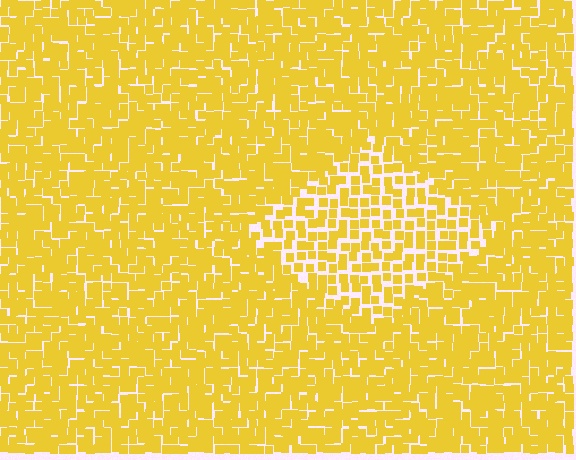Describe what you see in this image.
The image contains small yellow elements arranged at two different densities. A diamond-shaped region is visible where the elements are less densely packed than the surrounding area.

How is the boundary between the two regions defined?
The boundary is defined by a change in element density (approximately 1.6x ratio). All elements are the same color, size, and shape.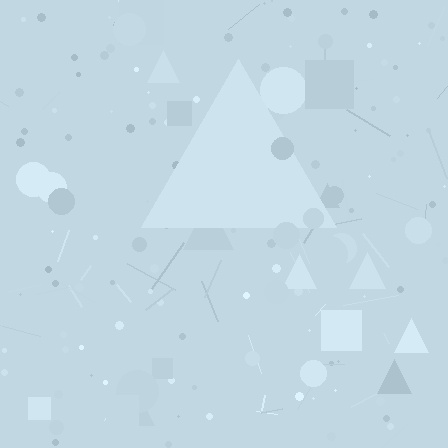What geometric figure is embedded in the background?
A triangle is embedded in the background.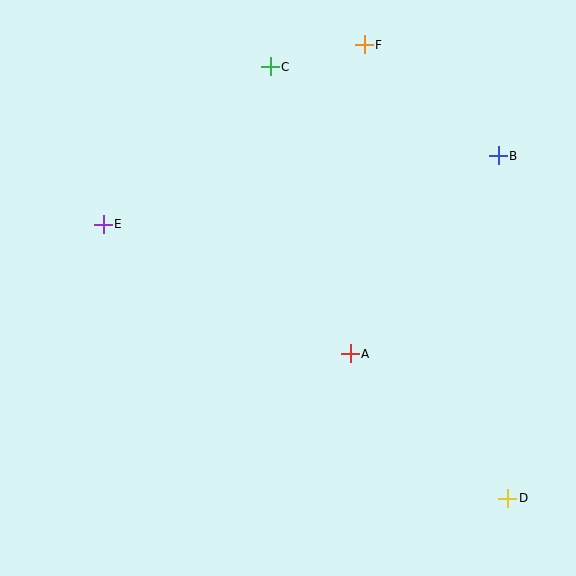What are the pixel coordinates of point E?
Point E is at (103, 224).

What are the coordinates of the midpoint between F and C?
The midpoint between F and C is at (317, 56).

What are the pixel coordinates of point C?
Point C is at (270, 67).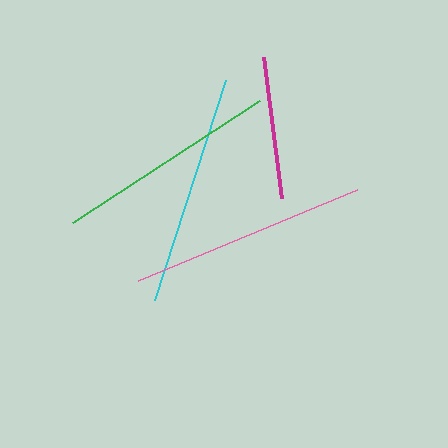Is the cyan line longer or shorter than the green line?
The cyan line is longer than the green line.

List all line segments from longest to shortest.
From longest to shortest: pink, cyan, green, magenta.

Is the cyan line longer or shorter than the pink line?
The pink line is longer than the cyan line.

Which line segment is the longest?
The pink line is the longest at approximately 237 pixels.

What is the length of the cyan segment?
The cyan segment is approximately 231 pixels long.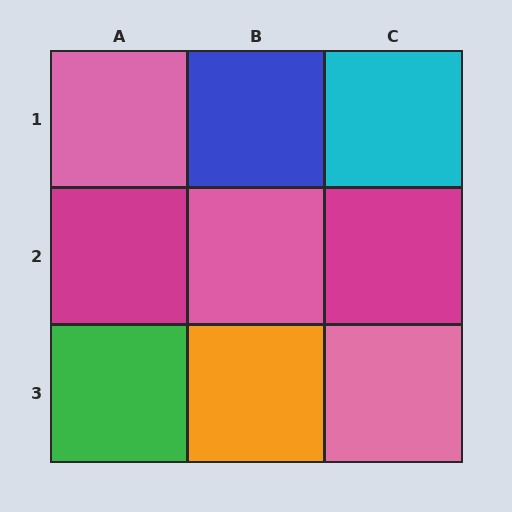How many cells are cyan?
1 cell is cyan.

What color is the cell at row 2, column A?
Magenta.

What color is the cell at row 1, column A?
Pink.